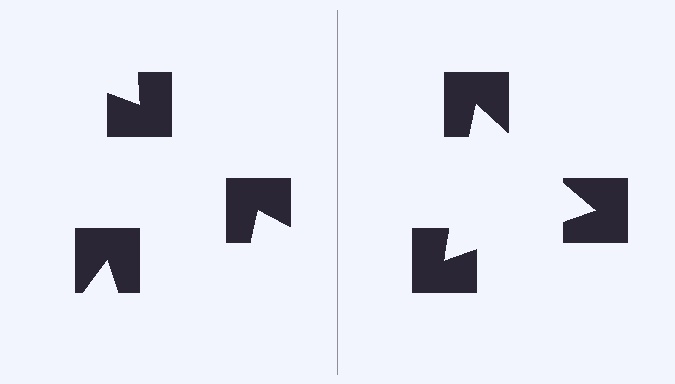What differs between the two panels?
The notched squares are positioned identically on both sides; only the wedge orientations differ. On the right they align to a triangle; on the left they are misaligned.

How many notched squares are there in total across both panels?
6 — 3 on each side.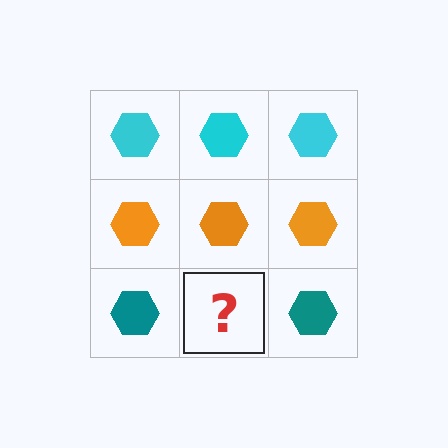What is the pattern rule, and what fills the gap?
The rule is that each row has a consistent color. The gap should be filled with a teal hexagon.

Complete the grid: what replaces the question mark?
The question mark should be replaced with a teal hexagon.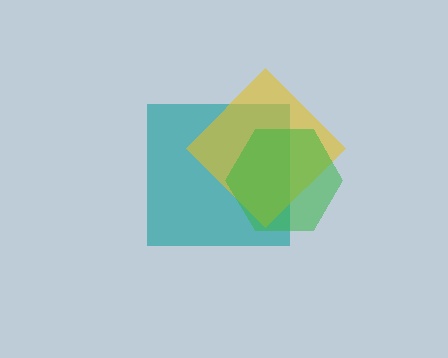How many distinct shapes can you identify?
There are 3 distinct shapes: a teal square, a yellow diamond, a green hexagon.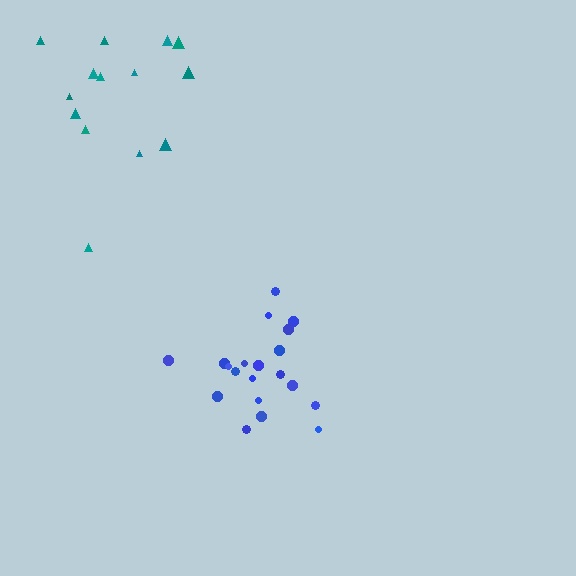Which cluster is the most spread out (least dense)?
Teal.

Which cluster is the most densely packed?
Blue.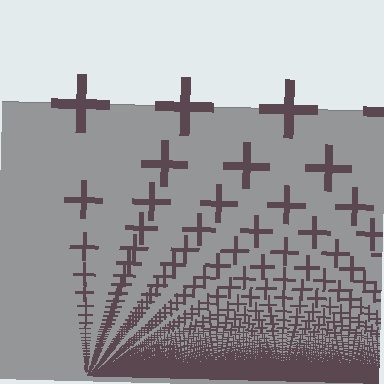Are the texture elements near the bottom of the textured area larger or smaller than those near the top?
Smaller. The gradient is inverted — elements near the bottom are smaller and denser.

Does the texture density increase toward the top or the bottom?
Density increases toward the bottom.